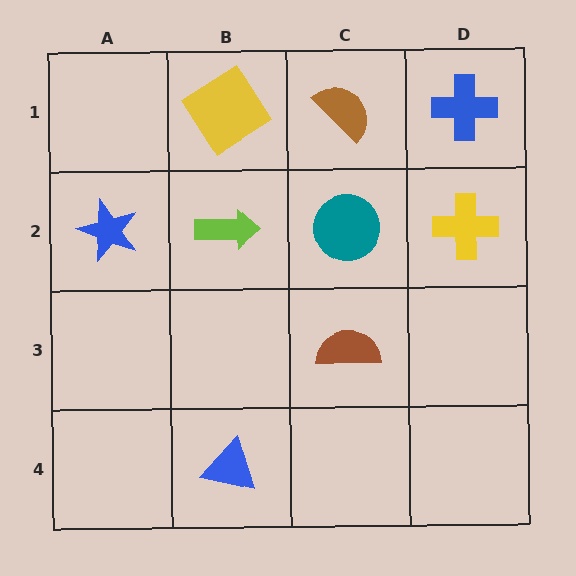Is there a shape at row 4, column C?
No, that cell is empty.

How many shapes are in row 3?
1 shape.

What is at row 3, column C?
A brown semicircle.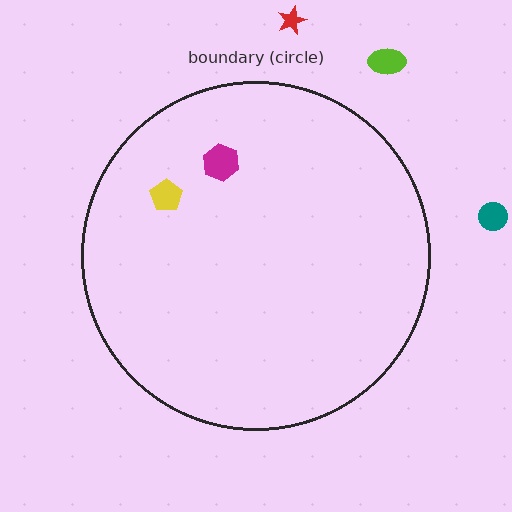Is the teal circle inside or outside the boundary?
Outside.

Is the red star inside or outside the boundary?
Outside.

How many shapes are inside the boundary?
2 inside, 3 outside.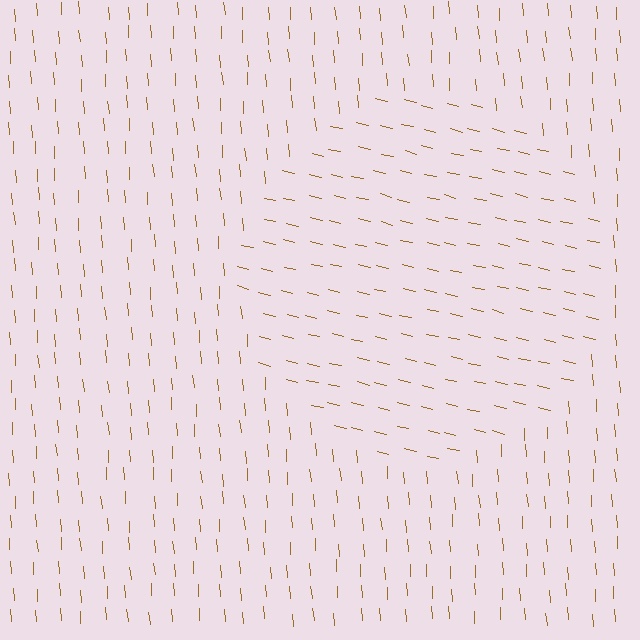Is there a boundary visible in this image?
Yes, there is a texture boundary formed by a change in line orientation.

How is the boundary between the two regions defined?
The boundary is defined purely by a change in line orientation (approximately 73 degrees difference). All lines are the same color and thickness.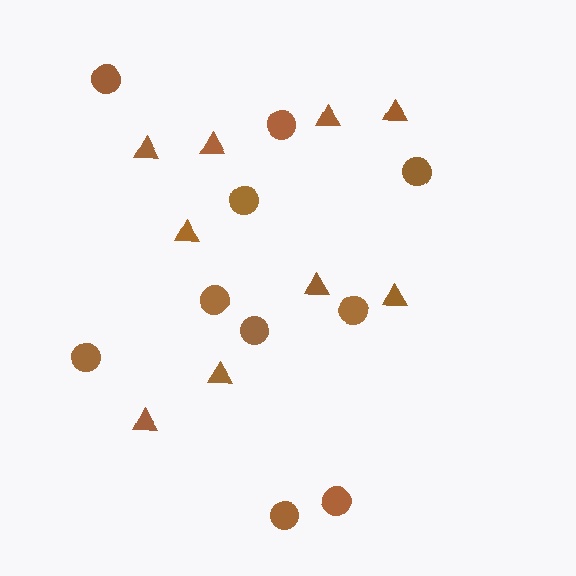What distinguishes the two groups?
There are 2 groups: one group of triangles (9) and one group of circles (10).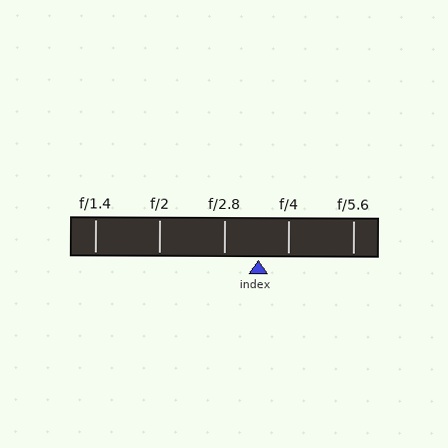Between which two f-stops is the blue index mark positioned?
The index mark is between f/2.8 and f/4.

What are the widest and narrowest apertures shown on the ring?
The widest aperture shown is f/1.4 and the narrowest is f/5.6.